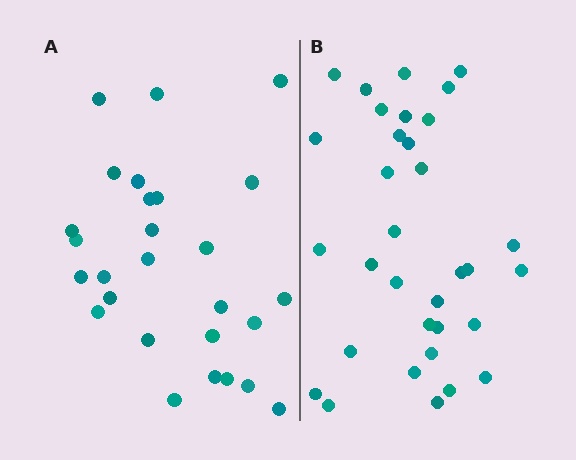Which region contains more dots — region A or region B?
Region B (the right region) has more dots.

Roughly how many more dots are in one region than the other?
Region B has about 6 more dots than region A.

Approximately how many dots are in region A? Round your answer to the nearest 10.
About 30 dots. (The exact count is 27, which rounds to 30.)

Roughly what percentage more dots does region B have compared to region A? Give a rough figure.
About 20% more.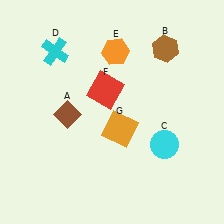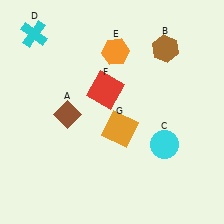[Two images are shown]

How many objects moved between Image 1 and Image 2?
1 object moved between the two images.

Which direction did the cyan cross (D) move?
The cyan cross (D) moved left.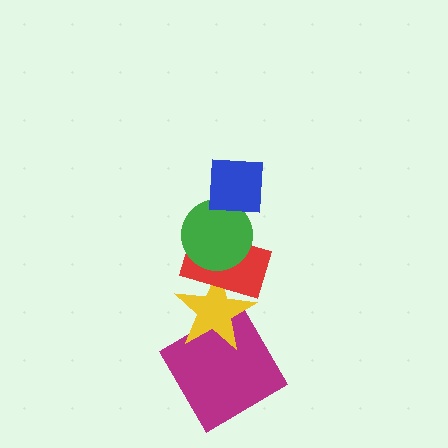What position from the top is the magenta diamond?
The magenta diamond is 5th from the top.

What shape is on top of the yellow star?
The red rectangle is on top of the yellow star.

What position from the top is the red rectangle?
The red rectangle is 3rd from the top.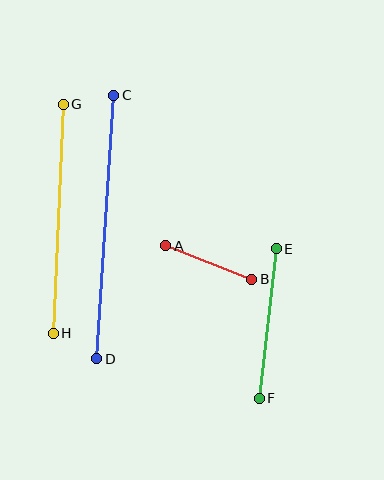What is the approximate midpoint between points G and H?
The midpoint is at approximately (58, 219) pixels.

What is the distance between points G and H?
The distance is approximately 229 pixels.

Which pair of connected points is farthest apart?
Points C and D are farthest apart.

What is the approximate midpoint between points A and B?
The midpoint is at approximately (209, 263) pixels.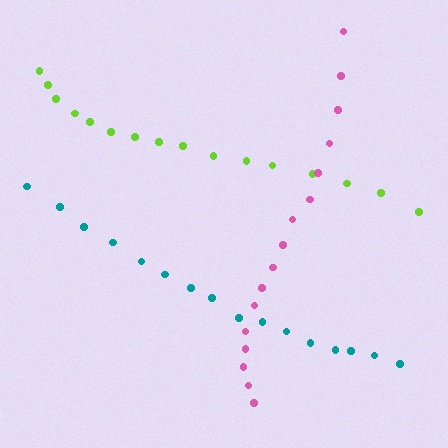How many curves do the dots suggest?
There are 3 distinct paths.